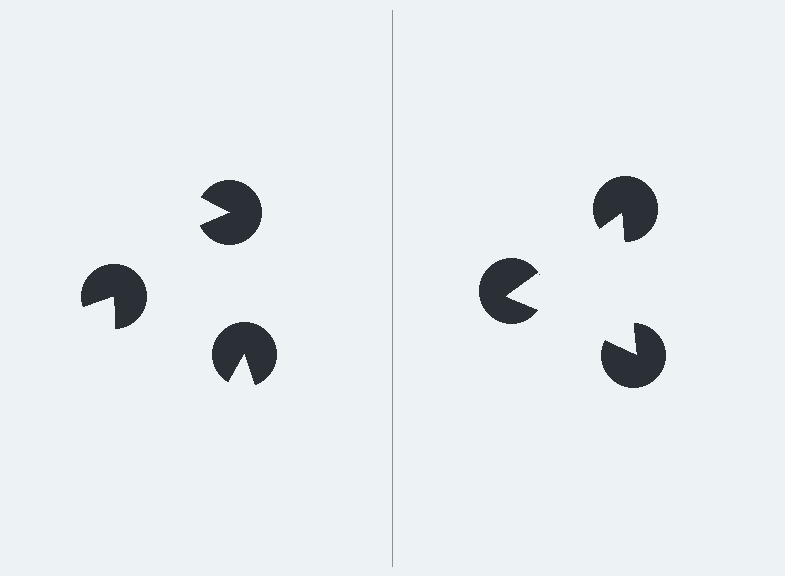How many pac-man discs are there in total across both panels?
6 — 3 on each side.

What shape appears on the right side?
An illusory triangle.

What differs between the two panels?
The pac-man discs are positioned identically on both sides; only the wedge orientations differ. On the right they align to a triangle; on the left they are misaligned.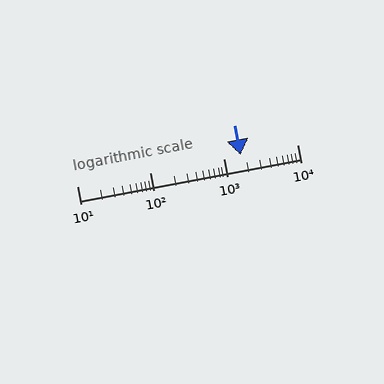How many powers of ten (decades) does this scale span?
The scale spans 3 decades, from 10 to 10000.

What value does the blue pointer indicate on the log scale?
The pointer indicates approximately 1700.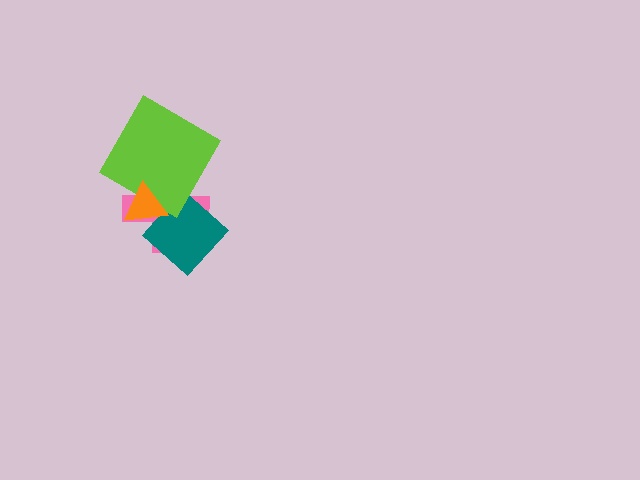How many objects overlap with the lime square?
2 objects overlap with the lime square.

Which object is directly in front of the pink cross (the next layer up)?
The teal diamond is directly in front of the pink cross.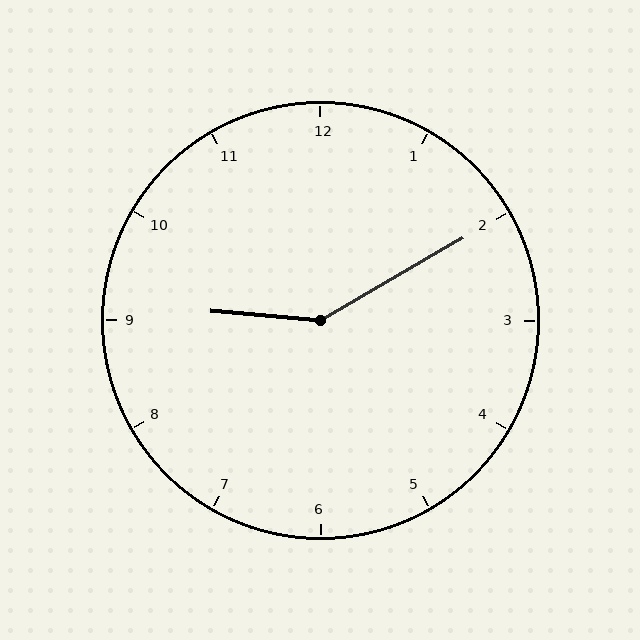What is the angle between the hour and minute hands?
Approximately 145 degrees.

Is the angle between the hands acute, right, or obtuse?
It is obtuse.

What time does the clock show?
9:10.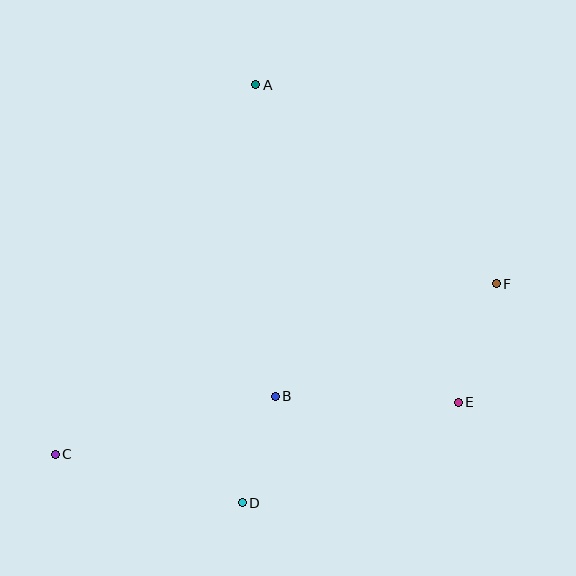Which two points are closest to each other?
Points B and D are closest to each other.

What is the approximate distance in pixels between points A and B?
The distance between A and B is approximately 312 pixels.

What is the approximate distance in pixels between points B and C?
The distance between B and C is approximately 228 pixels.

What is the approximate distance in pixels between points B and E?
The distance between B and E is approximately 183 pixels.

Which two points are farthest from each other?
Points C and F are farthest from each other.